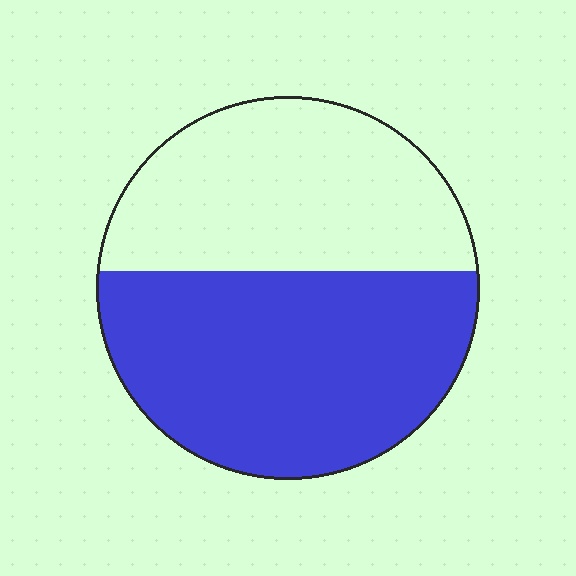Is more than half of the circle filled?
Yes.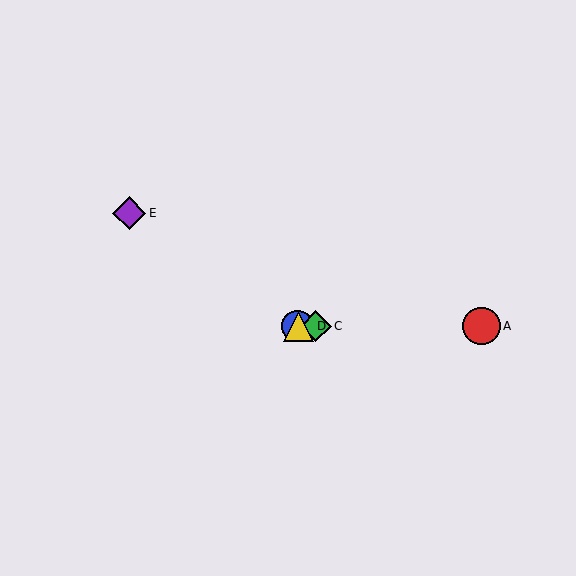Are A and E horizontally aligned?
No, A is at y≈326 and E is at y≈213.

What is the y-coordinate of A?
Object A is at y≈326.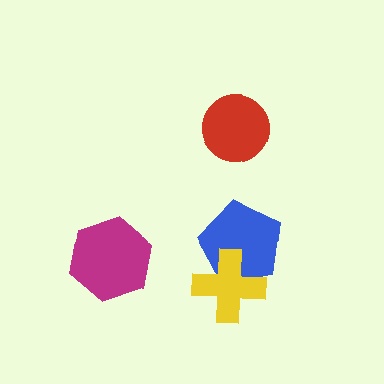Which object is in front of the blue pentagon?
The yellow cross is in front of the blue pentagon.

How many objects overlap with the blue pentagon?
1 object overlaps with the blue pentagon.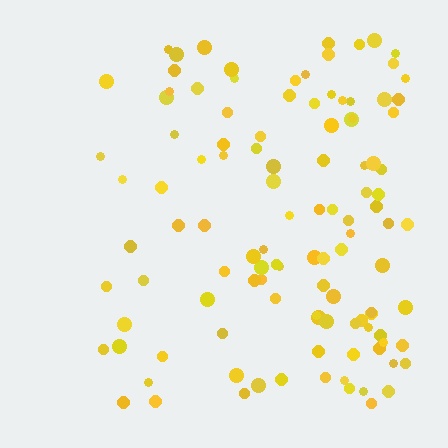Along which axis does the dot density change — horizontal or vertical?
Horizontal.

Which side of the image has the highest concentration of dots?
The right.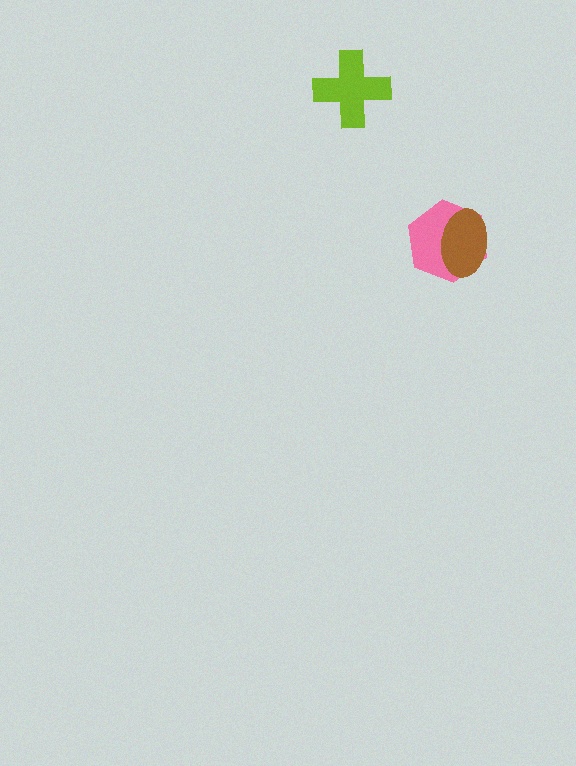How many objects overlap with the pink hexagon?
1 object overlaps with the pink hexagon.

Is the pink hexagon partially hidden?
Yes, it is partially covered by another shape.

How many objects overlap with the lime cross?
0 objects overlap with the lime cross.